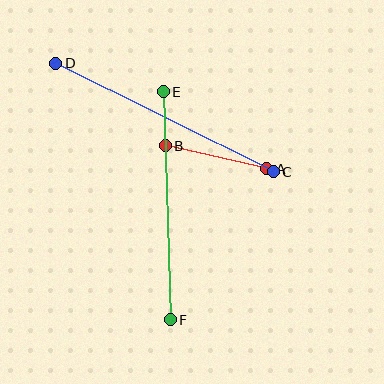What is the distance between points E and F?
The distance is approximately 228 pixels.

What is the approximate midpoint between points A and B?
The midpoint is at approximately (216, 157) pixels.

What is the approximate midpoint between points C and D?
The midpoint is at approximately (165, 117) pixels.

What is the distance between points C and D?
The distance is approximately 243 pixels.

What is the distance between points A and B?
The distance is approximately 104 pixels.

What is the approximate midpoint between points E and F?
The midpoint is at approximately (167, 206) pixels.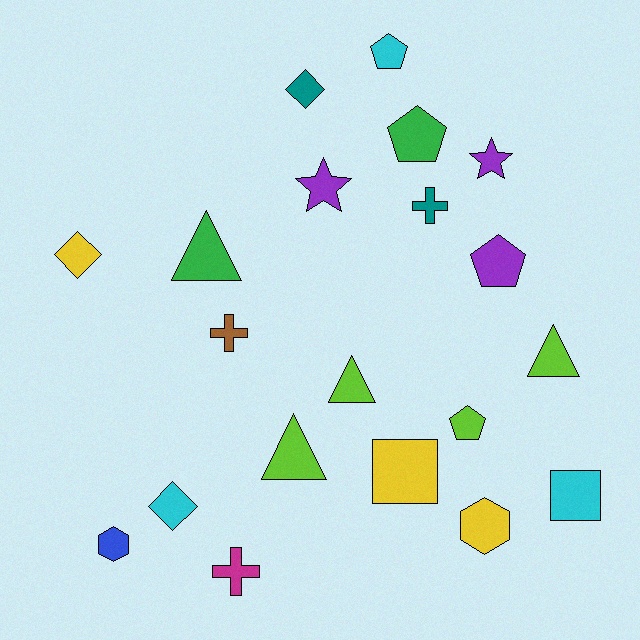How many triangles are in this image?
There are 4 triangles.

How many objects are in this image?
There are 20 objects.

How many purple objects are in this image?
There are 3 purple objects.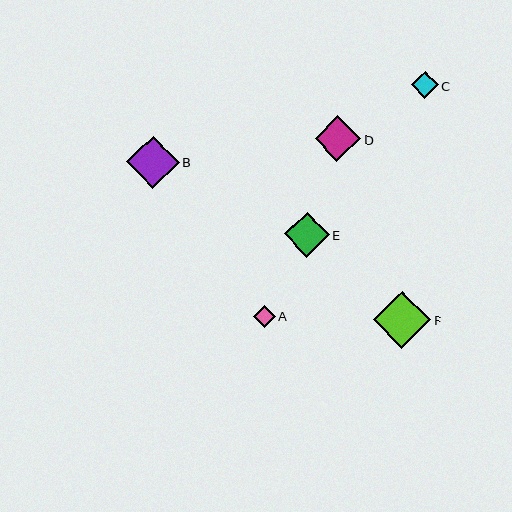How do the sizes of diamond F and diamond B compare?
Diamond F and diamond B are approximately the same size.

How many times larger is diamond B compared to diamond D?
Diamond B is approximately 1.2 times the size of diamond D.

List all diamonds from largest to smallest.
From largest to smallest: F, B, D, E, C, A.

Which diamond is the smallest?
Diamond A is the smallest with a size of approximately 22 pixels.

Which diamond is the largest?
Diamond F is the largest with a size of approximately 57 pixels.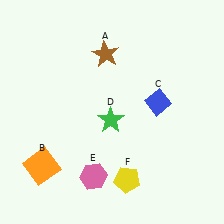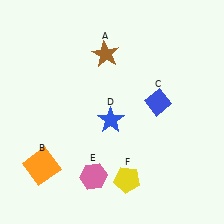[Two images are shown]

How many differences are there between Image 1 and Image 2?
There is 1 difference between the two images.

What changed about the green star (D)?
In Image 1, D is green. In Image 2, it changed to blue.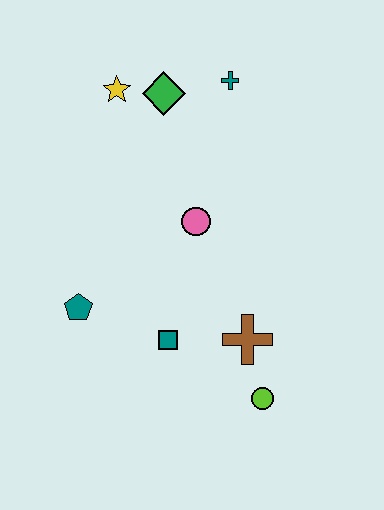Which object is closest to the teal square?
The brown cross is closest to the teal square.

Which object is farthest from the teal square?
The teal cross is farthest from the teal square.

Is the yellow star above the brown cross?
Yes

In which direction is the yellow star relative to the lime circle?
The yellow star is above the lime circle.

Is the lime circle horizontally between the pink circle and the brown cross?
No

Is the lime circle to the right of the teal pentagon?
Yes